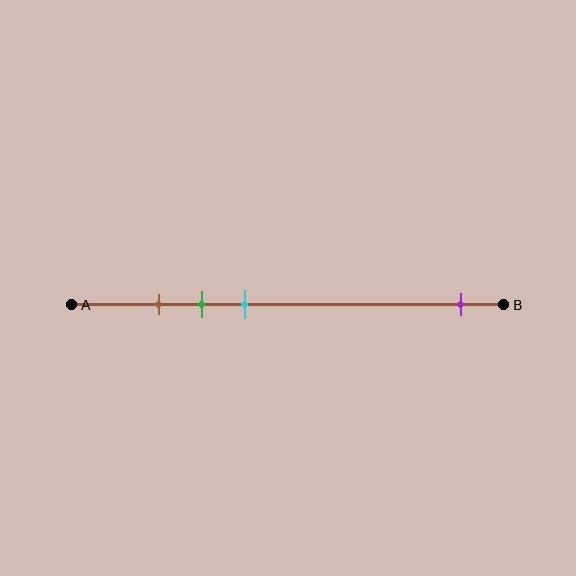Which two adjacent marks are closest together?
The brown and green marks are the closest adjacent pair.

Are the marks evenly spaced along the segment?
No, the marks are not evenly spaced.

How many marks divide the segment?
There are 4 marks dividing the segment.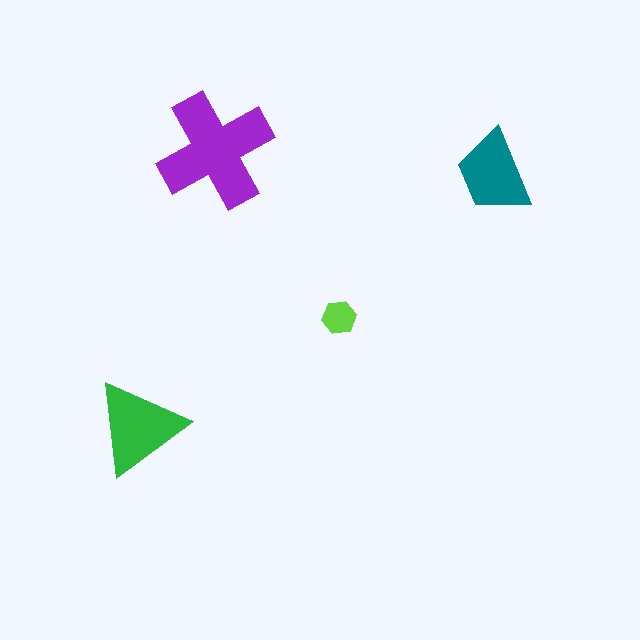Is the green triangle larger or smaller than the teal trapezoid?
Larger.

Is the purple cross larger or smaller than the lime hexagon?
Larger.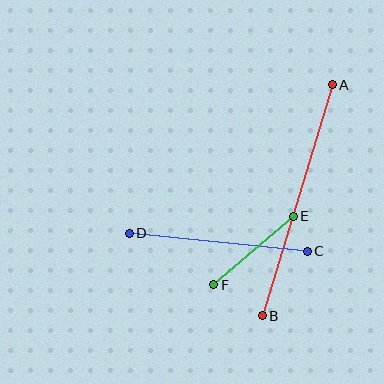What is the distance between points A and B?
The distance is approximately 241 pixels.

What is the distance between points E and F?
The distance is approximately 105 pixels.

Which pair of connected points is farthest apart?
Points A and B are farthest apart.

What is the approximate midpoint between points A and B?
The midpoint is at approximately (297, 200) pixels.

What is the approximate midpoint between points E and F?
The midpoint is at approximately (253, 251) pixels.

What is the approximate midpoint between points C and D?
The midpoint is at approximately (218, 242) pixels.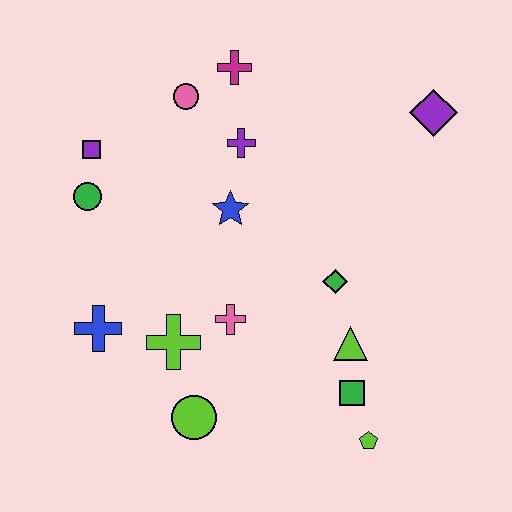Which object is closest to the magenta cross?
The pink circle is closest to the magenta cross.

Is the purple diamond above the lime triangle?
Yes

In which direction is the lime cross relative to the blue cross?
The lime cross is to the right of the blue cross.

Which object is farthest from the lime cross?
The purple diamond is farthest from the lime cross.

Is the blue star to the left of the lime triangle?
Yes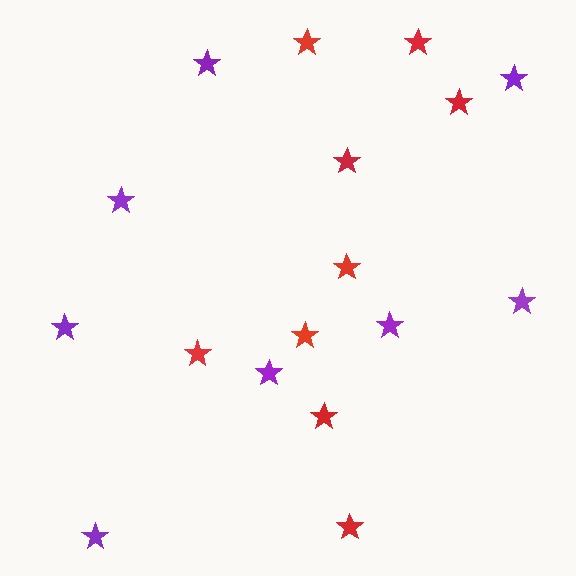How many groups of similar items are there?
There are 2 groups: one group of purple stars (8) and one group of red stars (9).